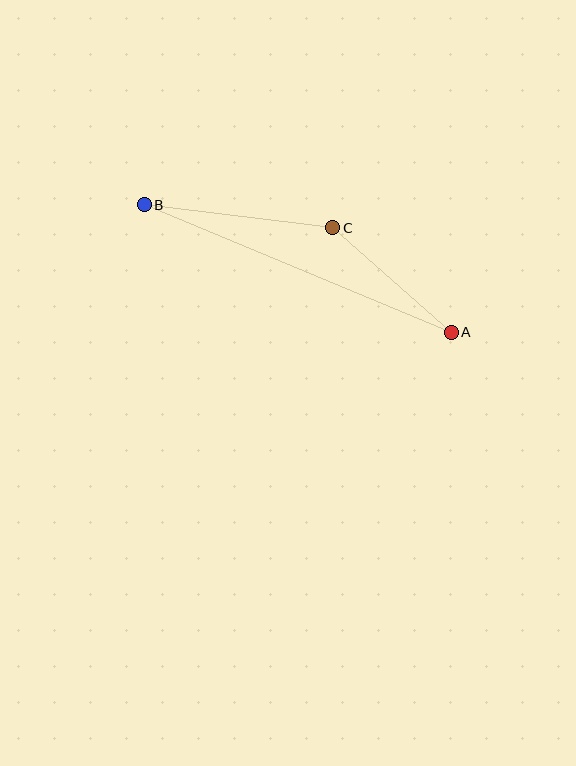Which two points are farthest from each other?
Points A and B are farthest from each other.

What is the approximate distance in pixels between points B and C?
The distance between B and C is approximately 190 pixels.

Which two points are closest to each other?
Points A and C are closest to each other.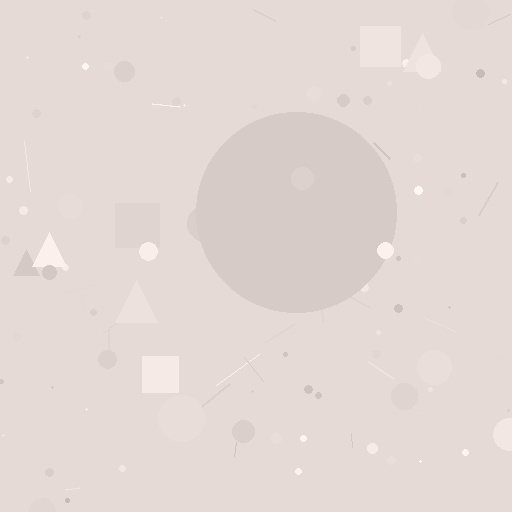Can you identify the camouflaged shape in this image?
The camouflaged shape is a circle.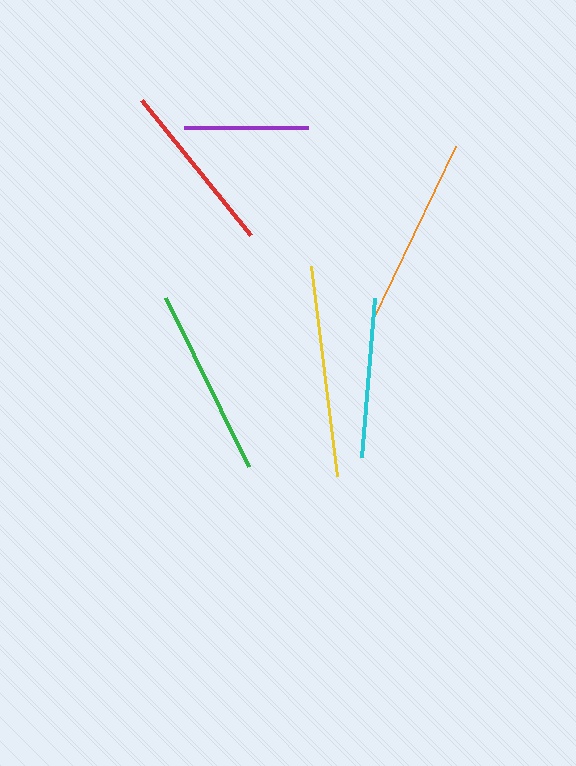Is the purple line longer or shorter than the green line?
The green line is longer than the purple line.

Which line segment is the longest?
The yellow line is the longest at approximately 212 pixels.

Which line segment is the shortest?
The purple line is the shortest at approximately 125 pixels.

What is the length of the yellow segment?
The yellow segment is approximately 212 pixels long.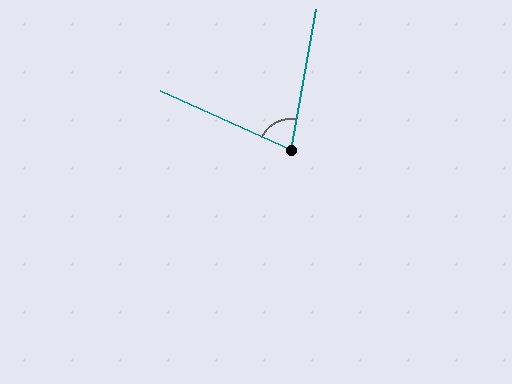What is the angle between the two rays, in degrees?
Approximately 76 degrees.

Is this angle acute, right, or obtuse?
It is acute.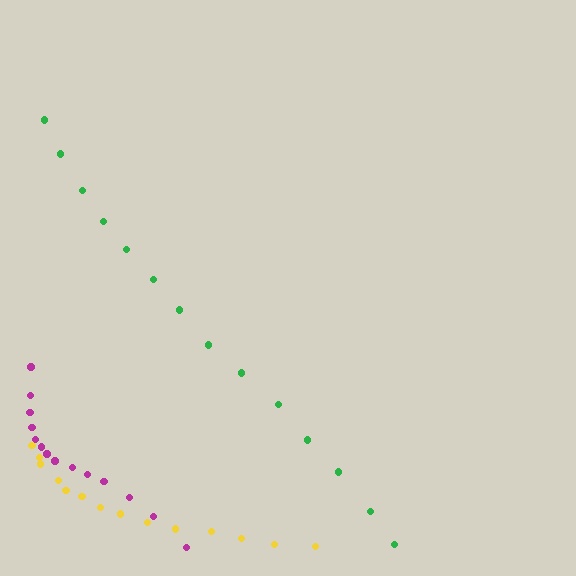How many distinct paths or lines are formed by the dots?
There are 3 distinct paths.